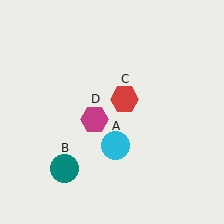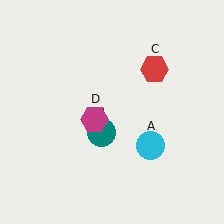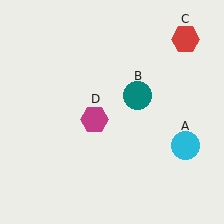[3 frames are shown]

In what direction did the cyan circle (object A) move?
The cyan circle (object A) moved right.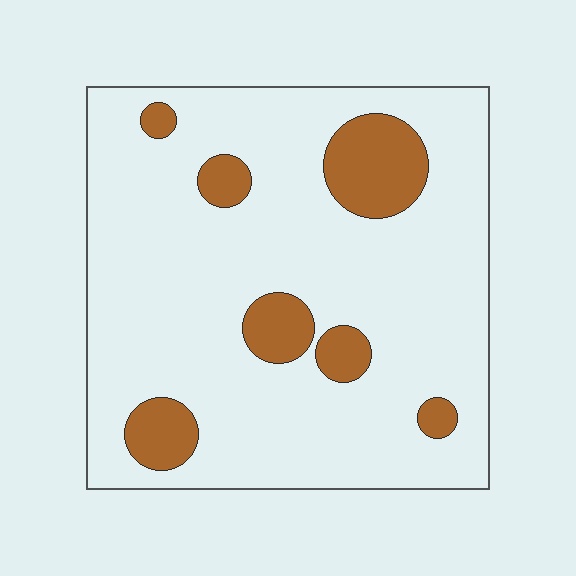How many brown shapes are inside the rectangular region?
7.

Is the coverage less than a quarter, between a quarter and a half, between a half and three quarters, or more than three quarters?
Less than a quarter.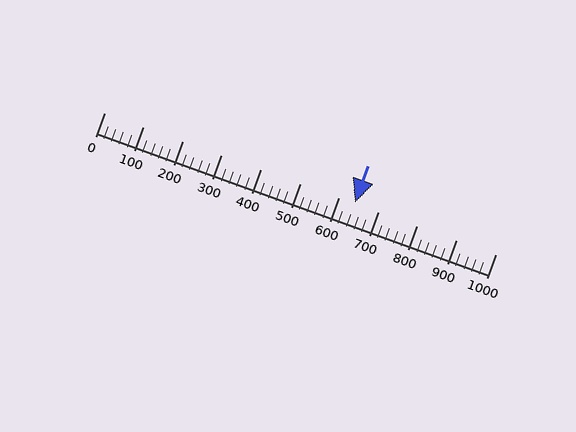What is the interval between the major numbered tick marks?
The major tick marks are spaced 100 units apart.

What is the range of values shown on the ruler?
The ruler shows values from 0 to 1000.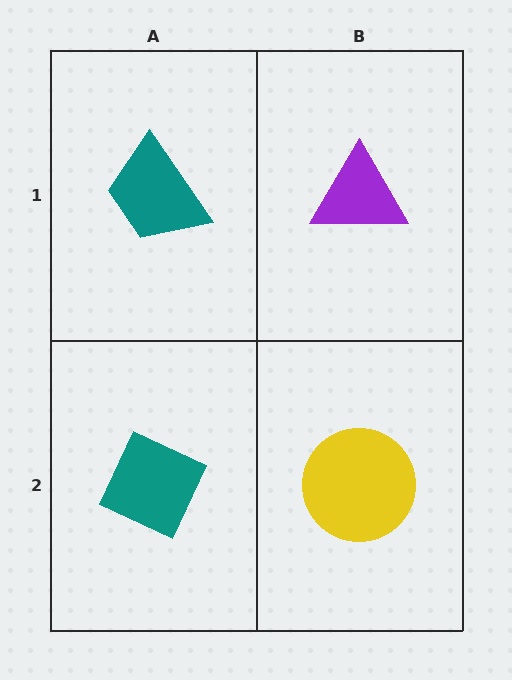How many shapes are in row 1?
2 shapes.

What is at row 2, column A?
A teal diamond.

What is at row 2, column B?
A yellow circle.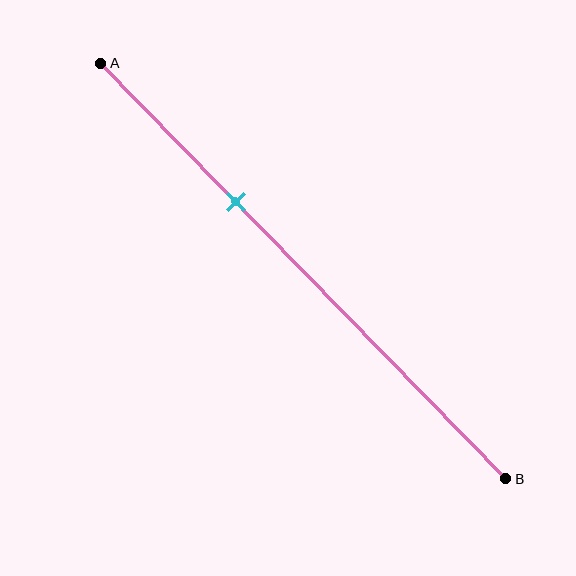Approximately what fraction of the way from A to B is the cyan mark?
The cyan mark is approximately 35% of the way from A to B.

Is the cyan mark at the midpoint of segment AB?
No, the mark is at about 35% from A, not at the 50% midpoint.